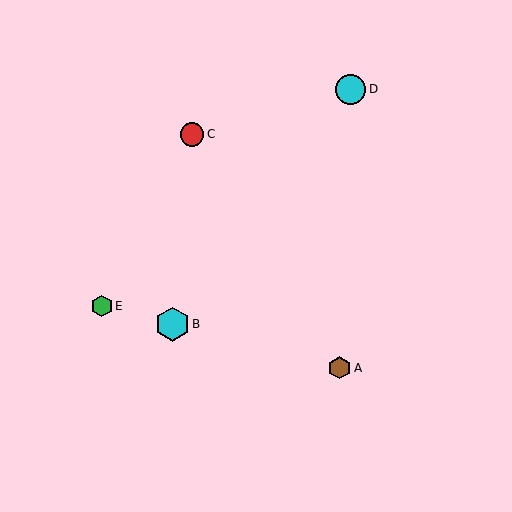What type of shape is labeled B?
Shape B is a cyan hexagon.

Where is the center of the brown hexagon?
The center of the brown hexagon is at (339, 368).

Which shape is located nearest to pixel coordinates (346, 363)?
The brown hexagon (labeled A) at (339, 368) is nearest to that location.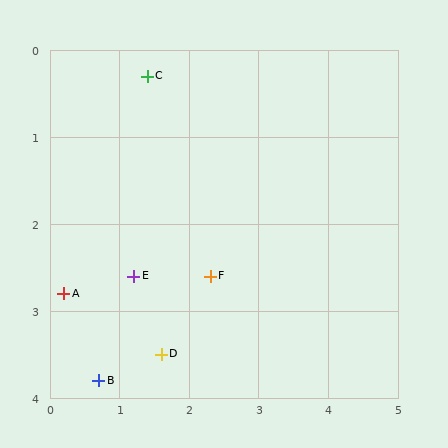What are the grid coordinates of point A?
Point A is at approximately (0.2, 2.8).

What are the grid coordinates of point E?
Point E is at approximately (1.2, 2.6).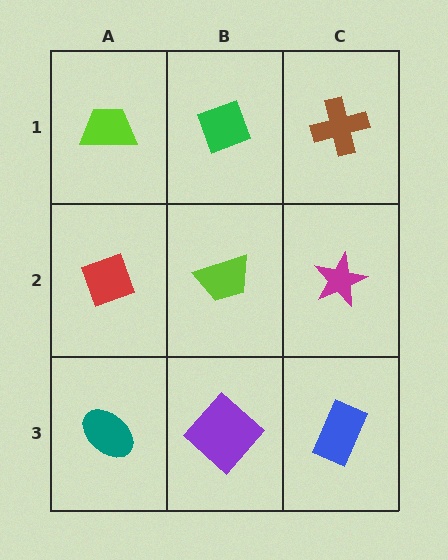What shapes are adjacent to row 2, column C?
A brown cross (row 1, column C), a blue rectangle (row 3, column C), a lime trapezoid (row 2, column B).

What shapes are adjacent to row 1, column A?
A red diamond (row 2, column A), a green diamond (row 1, column B).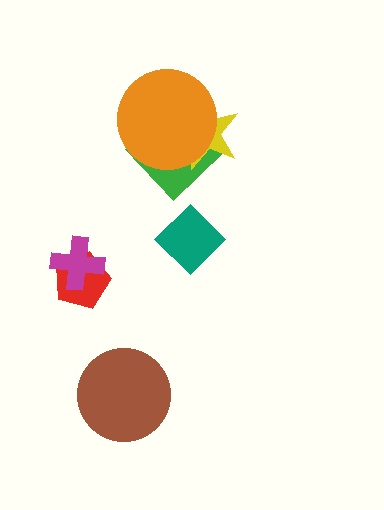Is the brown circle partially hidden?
No, no other shape covers it.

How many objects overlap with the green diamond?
2 objects overlap with the green diamond.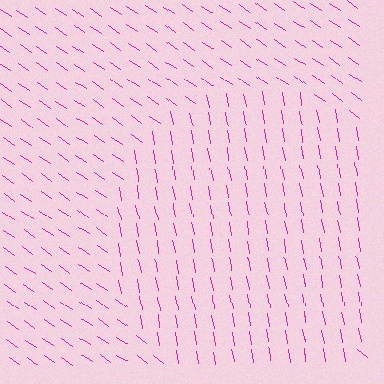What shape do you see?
I see a circle.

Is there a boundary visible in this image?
Yes, there is a texture boundary formed by a change in line orientation.